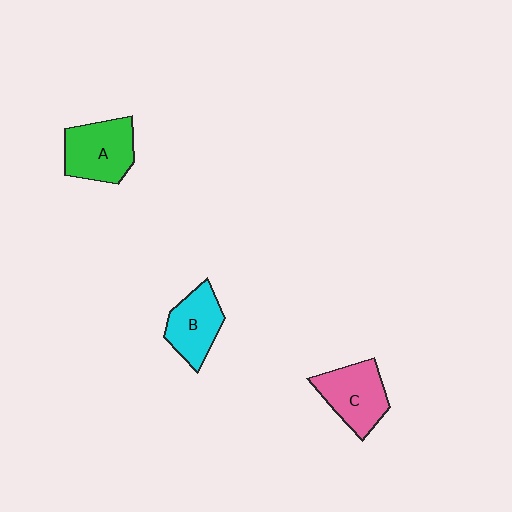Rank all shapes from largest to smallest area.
From largest to smallest: A (green), C (pink), B (cyan).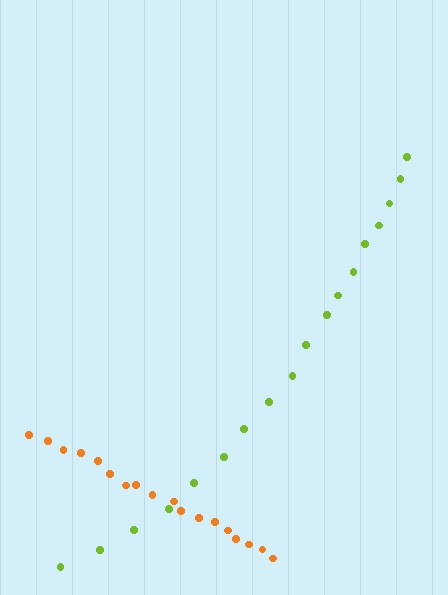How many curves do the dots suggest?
There are 2 distinct paths.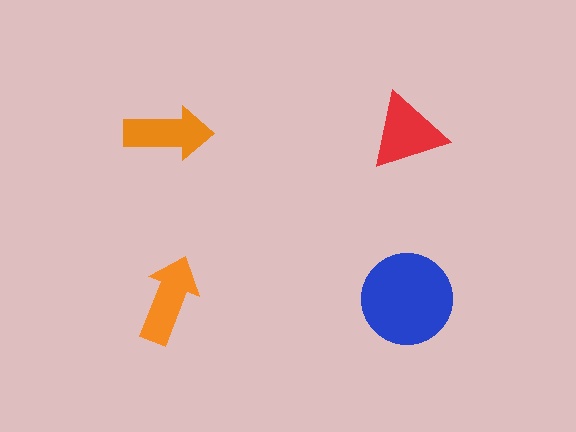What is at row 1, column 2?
A red triangle.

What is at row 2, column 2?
A blue circle.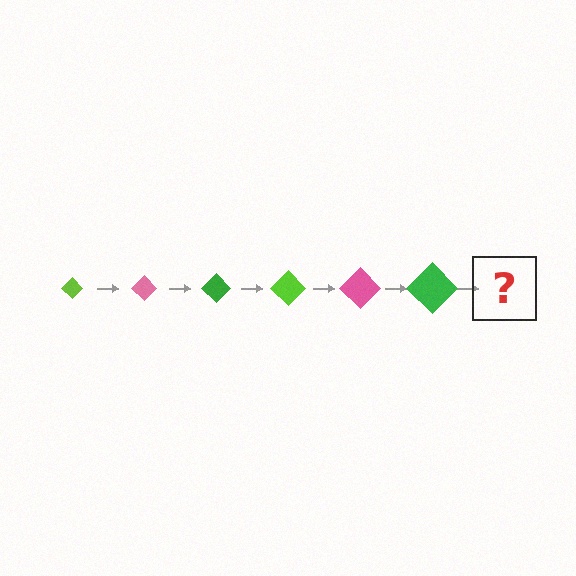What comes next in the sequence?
The next element should be a lime diamond, larger than the previous one.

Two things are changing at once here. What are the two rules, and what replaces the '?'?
The two rules are that the diamond grows larger each step and the color cycles through lime, pink, and green. The '?' should be a lime diamond, larger than the previous one.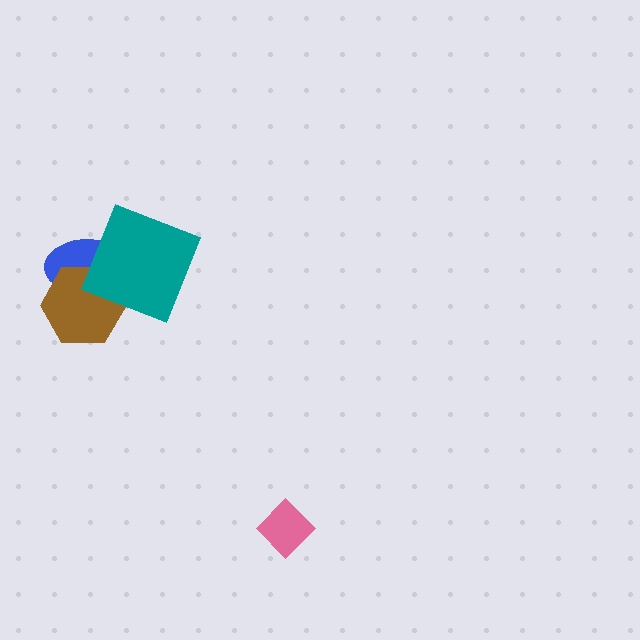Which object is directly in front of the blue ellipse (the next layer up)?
The brown hexagon is directly in front of the blue ellipse.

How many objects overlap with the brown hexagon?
2 objects overlap with the brown hexagon.